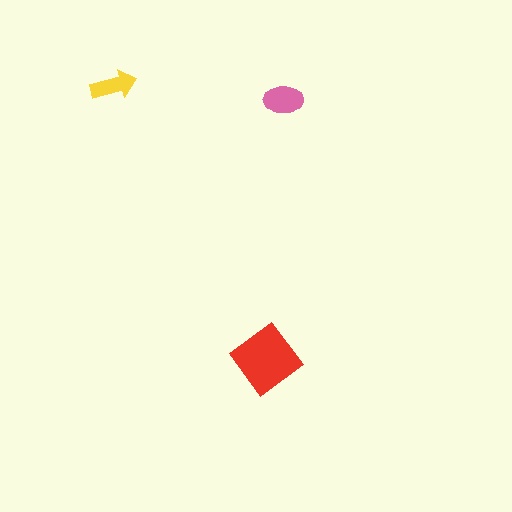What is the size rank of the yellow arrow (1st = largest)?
3rd.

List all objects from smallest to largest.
The yellow arrow, the pink ellipse, the red diamond.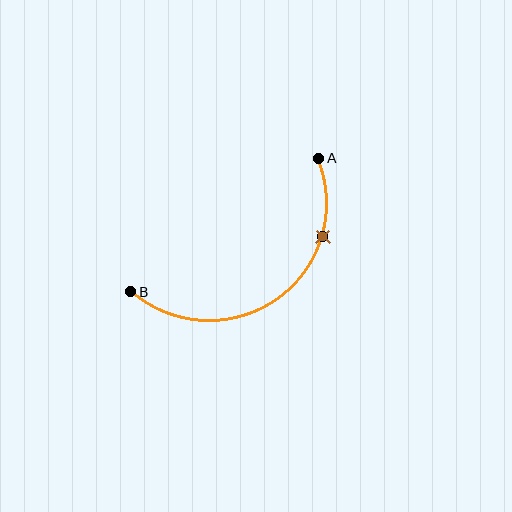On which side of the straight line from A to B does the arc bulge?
The arc bulges below and to the right of the straight line connecting A and B.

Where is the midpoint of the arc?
The arc midpoint is the point on the curve farthest from the straight line joining A and B. It sits below and to the right of that line.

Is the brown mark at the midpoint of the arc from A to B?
No. The brown mark lies on the arc but is closer to endpoint A. The arc midpoint would be at the point on the curve equidistant along the arc from both A and B.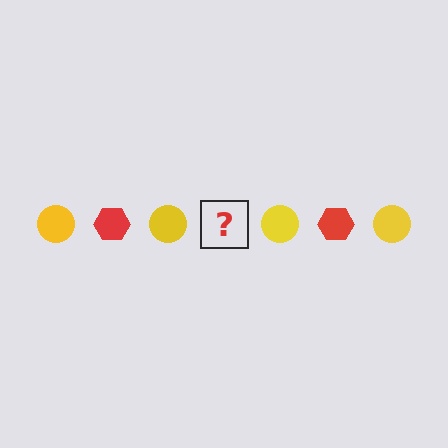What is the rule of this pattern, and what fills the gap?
The rule is that the pattern alternates between yellow circle and red hexagon. The gap should be filled with a red hexagon.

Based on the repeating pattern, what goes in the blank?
The blank should be a red hexagon.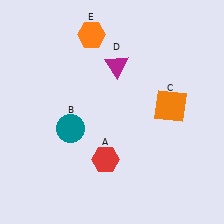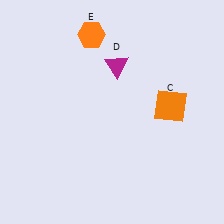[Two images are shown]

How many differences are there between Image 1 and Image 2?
There are 2 differences between the two images.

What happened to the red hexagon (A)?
The red hexagon (A) was removed in Image 2. It was in the bottom-left area of Image 1.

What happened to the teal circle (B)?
The teal circle (B) was removed in Image 2. It was in the bottom-left area of Image 1.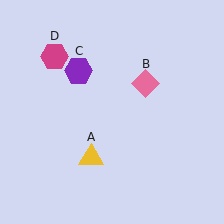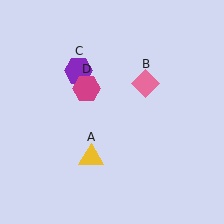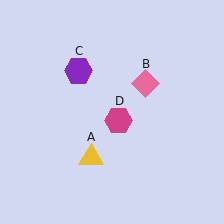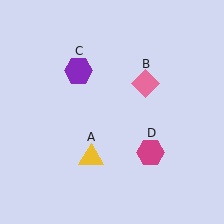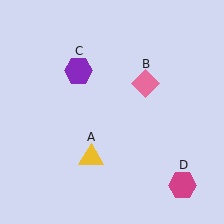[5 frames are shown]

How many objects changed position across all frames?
1 object changed position: magenta hexagon (object D).